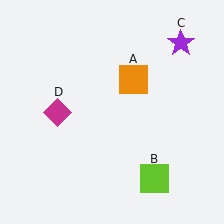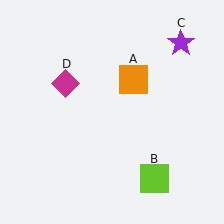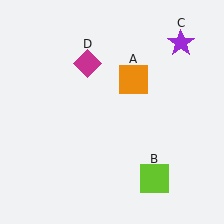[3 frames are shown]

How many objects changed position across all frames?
1 object changed position: magenta diamond (object D).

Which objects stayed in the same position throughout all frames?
Orange square (object A) and lime square (object B) and purple star (object C) remained stationary.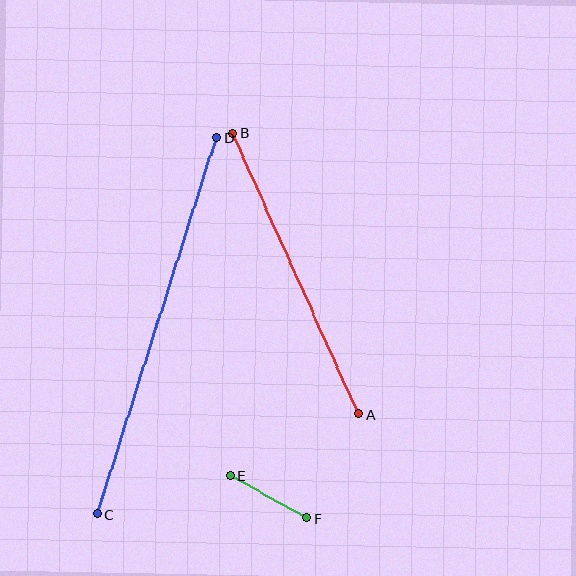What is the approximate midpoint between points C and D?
The midpoint is at approximately (157, 326) pixels.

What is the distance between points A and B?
The distance is approximately 308 pixels.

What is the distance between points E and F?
The distance is approximately 87 pixels.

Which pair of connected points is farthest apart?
Points C and D are farthest apart.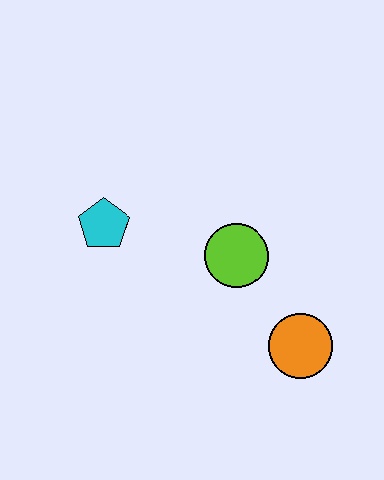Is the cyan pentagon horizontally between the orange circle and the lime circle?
No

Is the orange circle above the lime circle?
No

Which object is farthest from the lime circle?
The cyan pentagon is farthest from the lime circle.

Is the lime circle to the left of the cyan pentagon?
No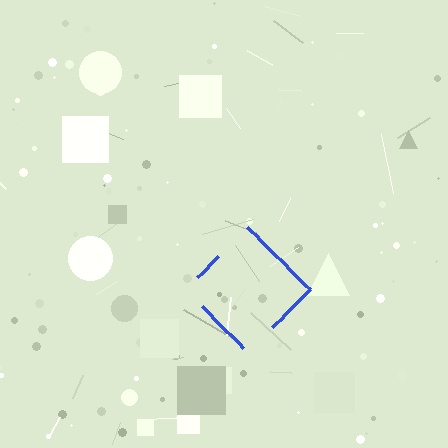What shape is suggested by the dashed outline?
The dashed outline suggests a diamond.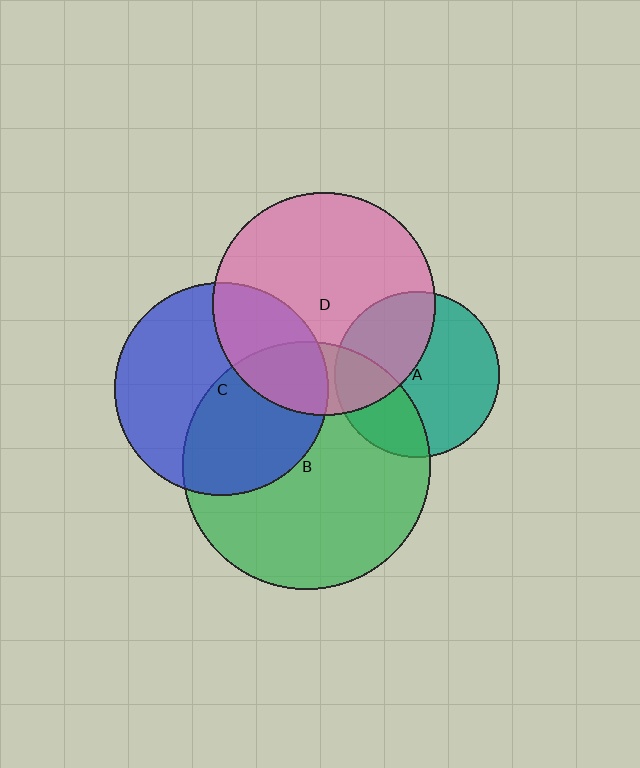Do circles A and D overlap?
Yes.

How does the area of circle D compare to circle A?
Approximately 1.8 times.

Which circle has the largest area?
Circle B (green).